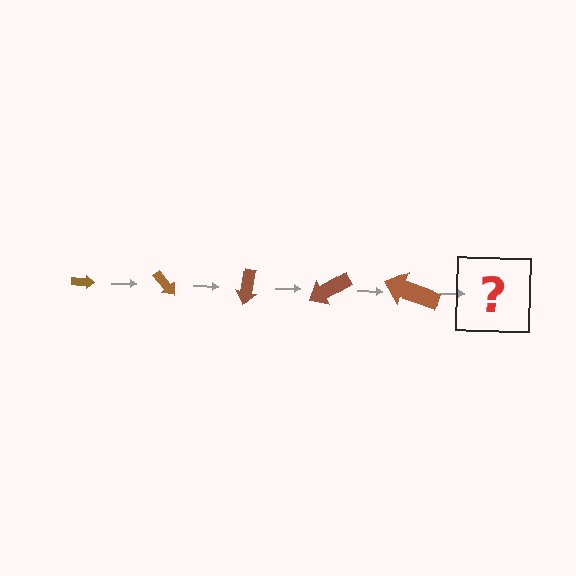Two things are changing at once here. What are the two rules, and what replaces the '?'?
The two rules are that the arrow grows larger each step and it rotates 50 degrees each step. The '?' should be an arrow, larger than the previous one and rotated 250 degrees from the start.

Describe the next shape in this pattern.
It should be an arrow, larger than the previous one and rotated 250 degrees from the start.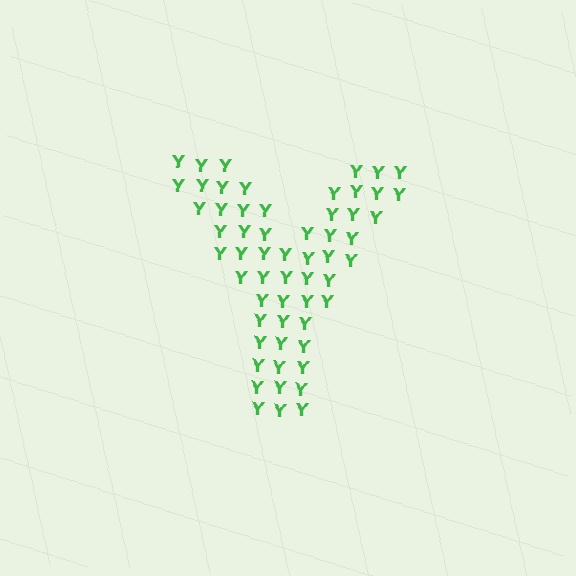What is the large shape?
The large shape is the letter Y.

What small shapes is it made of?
It is made of small letter Y's.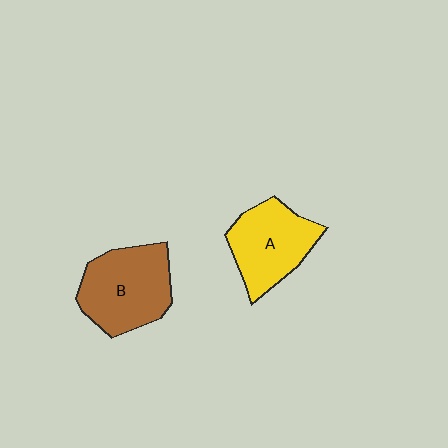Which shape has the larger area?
Shape B (brown).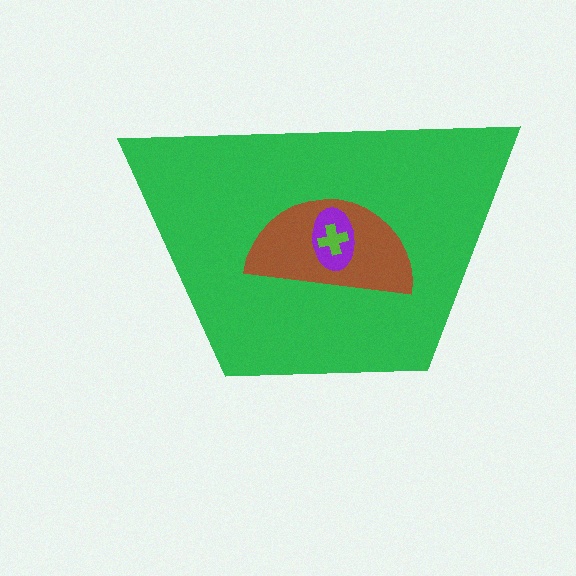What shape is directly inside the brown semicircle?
The purple ellipse.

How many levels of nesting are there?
4.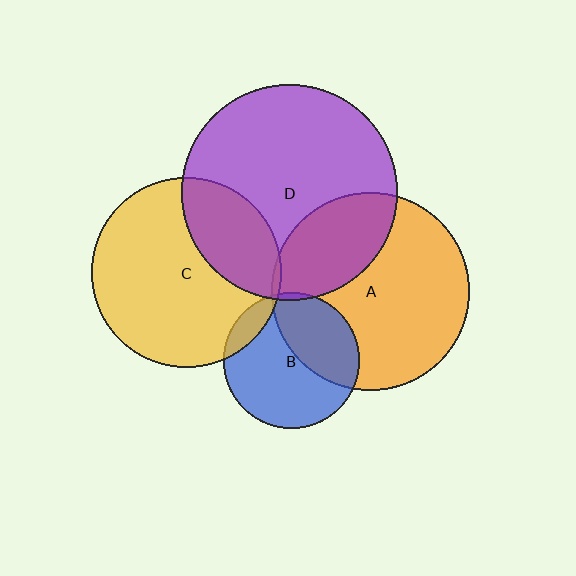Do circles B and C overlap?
Yes.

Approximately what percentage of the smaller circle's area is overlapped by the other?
Approximately 10%.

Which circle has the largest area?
Circle D (purple).